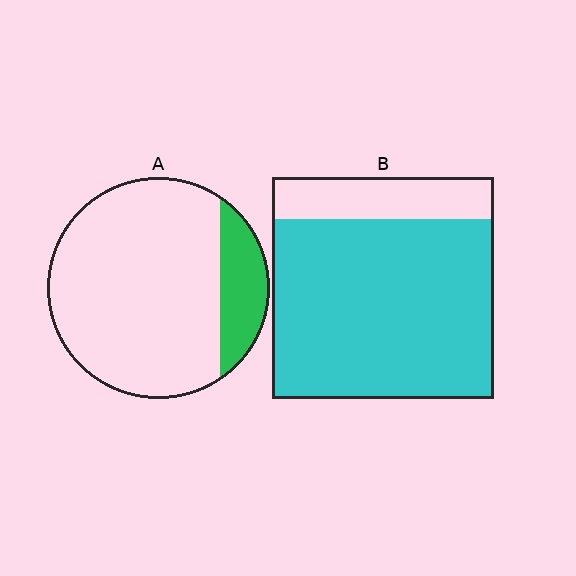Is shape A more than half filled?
No.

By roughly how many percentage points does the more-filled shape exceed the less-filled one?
By roughly 65 percentage points (B over A).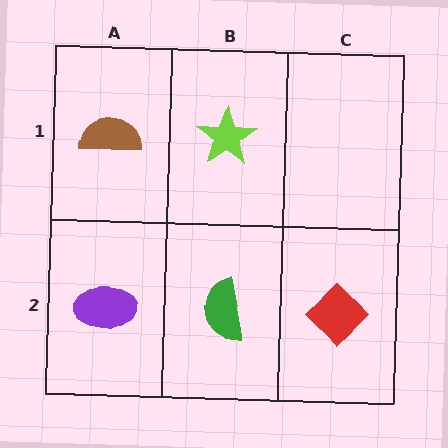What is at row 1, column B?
A lime star.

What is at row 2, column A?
A purple ellipse.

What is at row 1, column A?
A brown semicircle.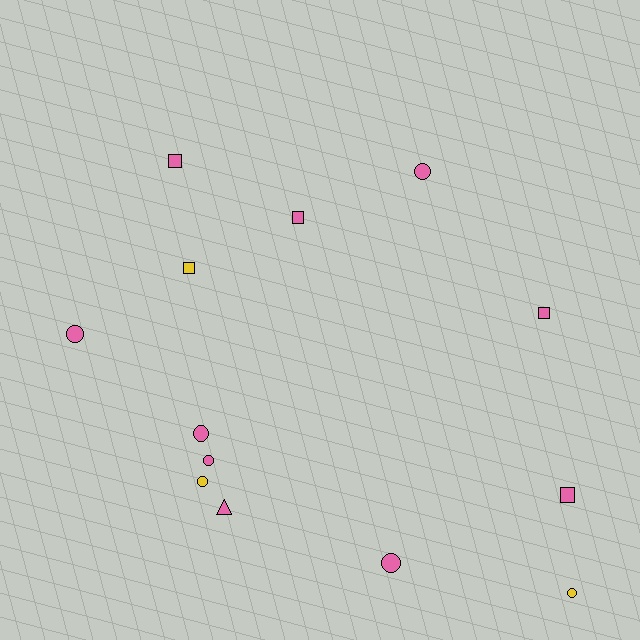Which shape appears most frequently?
Circle, with 7 objects.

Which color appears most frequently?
Pink, with 10 objects.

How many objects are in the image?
There are 13 objects.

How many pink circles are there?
There are 5 pink circles.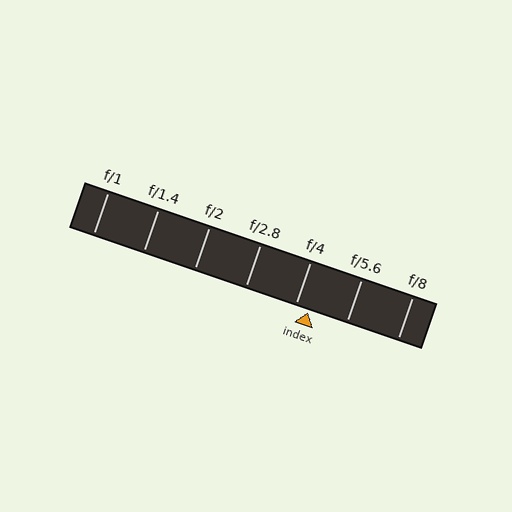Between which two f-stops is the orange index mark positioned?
The index mark is between f/4 and f/5.6.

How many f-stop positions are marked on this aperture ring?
There are 7 f-stop positions marked.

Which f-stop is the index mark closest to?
The index mark is closest to f/4.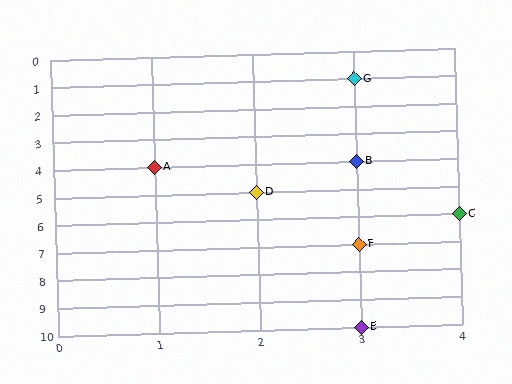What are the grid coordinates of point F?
Point F is at grid coordinates (3, 7).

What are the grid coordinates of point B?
Point B is at grid coordinates (3, 4).